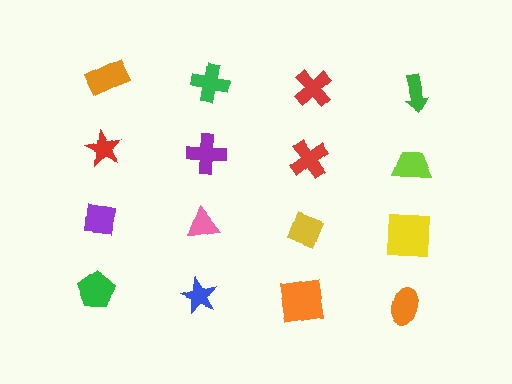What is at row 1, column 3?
A red cross.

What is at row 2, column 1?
A red star.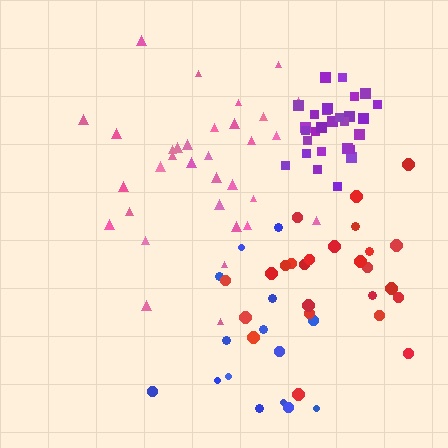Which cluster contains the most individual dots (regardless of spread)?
Pink (33).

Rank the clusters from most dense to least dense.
purple, pink, blue, red.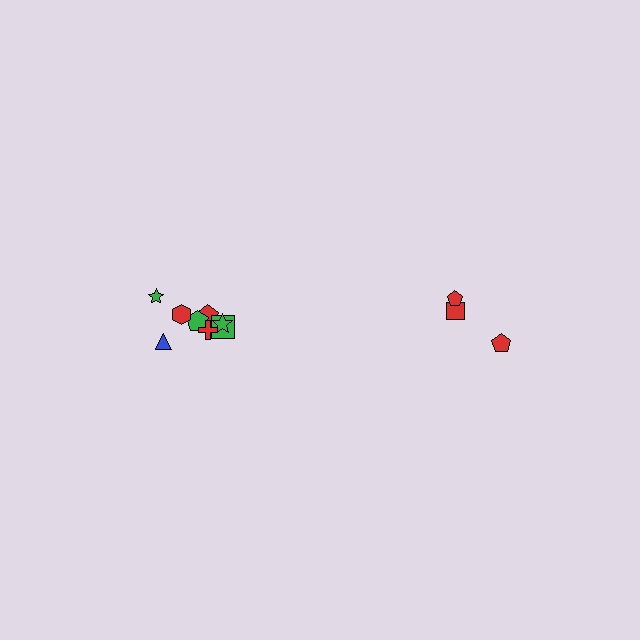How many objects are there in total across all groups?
There are 11 objects.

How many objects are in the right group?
There are 3 objects.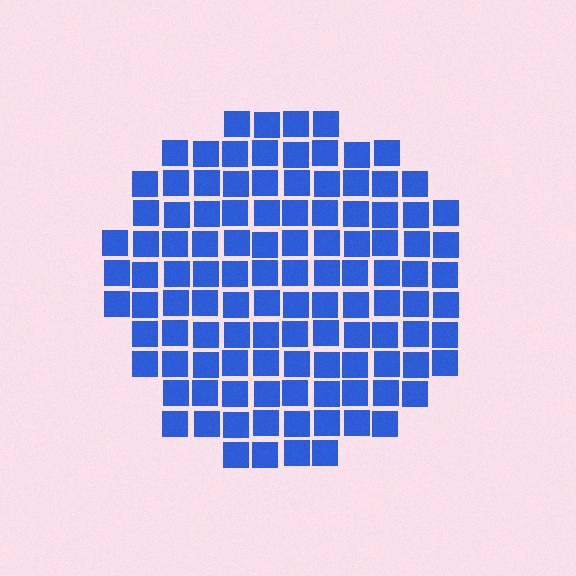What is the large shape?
The large shape is a circle.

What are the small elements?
The small elements are squares.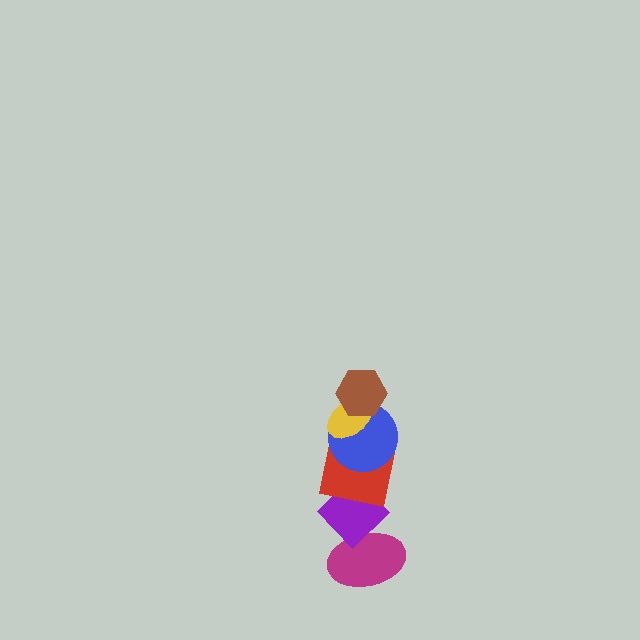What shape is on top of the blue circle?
The yellow ellipse is on top of the blue circle.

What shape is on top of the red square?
The blue circle is on top of the red square.